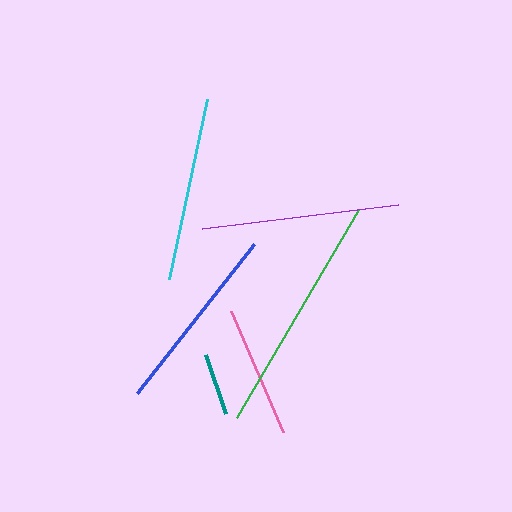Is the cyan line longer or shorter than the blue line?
The blue line is longer than the cyan line.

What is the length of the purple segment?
The purple segment is approximately 198 pixels long.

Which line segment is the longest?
The green line is the longest at approximately 241 pixels.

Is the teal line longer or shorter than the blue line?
The blue line is longer than the teal line.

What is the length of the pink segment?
The pink segment is approximately 132 pixels long.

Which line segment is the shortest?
The teal line is the shortest at approximately 63 pixels.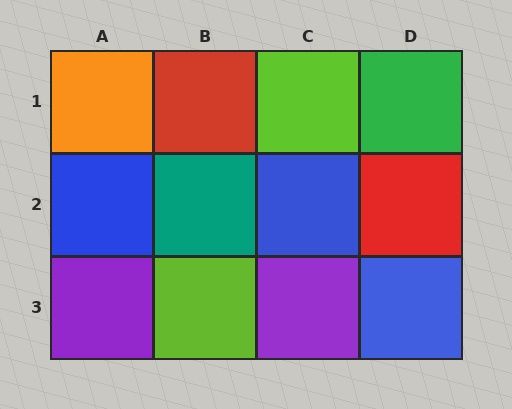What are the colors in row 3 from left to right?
Purple, lime, purple, blue.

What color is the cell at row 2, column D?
Red.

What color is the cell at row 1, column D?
Green.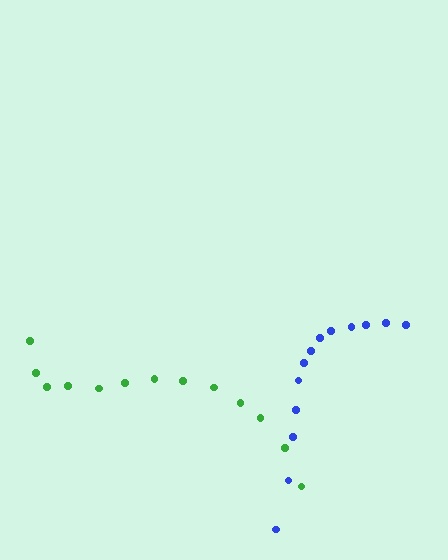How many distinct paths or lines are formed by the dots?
There are 2 distinct paths.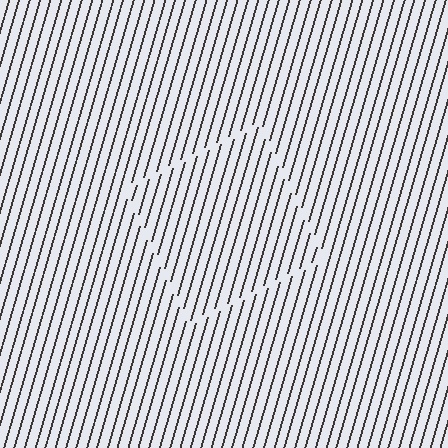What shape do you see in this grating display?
An illusory square. The interior of the shape contains the same grating, shifted by half a period — the contour is defined by the phase discontinuity where line-ends from the inner and outer gratings abut.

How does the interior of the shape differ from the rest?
The interior of the shape contains the same grating, shifted by half a period — the contour is defined by the phase discontinuity where line-ends from the inner and outer gratings abut.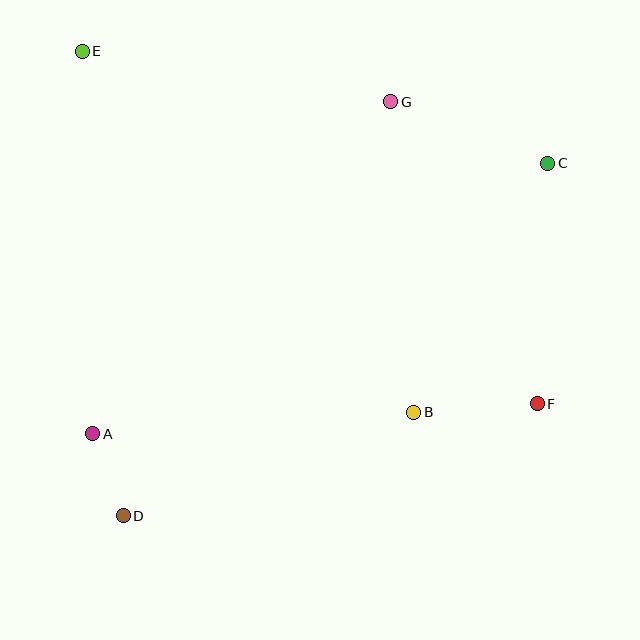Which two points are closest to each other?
Points A and D are closest to each other.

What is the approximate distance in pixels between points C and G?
The distance between C and G is approximately 169 pixels.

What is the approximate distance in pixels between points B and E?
The distance between B and E is approximately 490 pixels.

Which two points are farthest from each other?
Points E and F are farthest from each other.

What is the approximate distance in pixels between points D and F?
The distance between D and F is approximately 428 pixels.